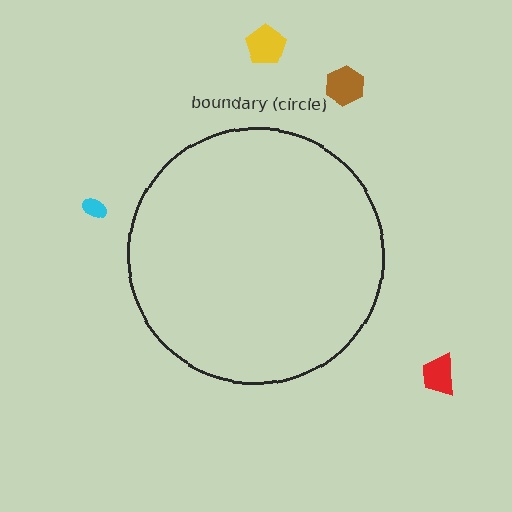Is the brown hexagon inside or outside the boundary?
Outside.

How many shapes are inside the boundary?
0 inside, 4 outside.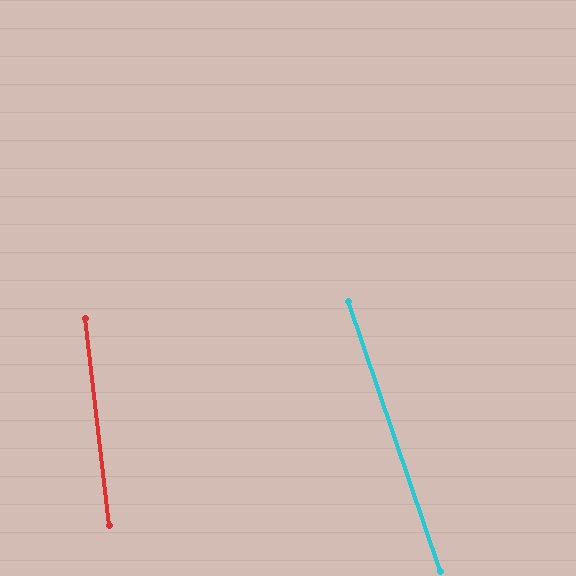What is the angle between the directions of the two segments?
Approximately 12 degrees.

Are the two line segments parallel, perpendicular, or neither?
Neither parallel nor perpendicular — they differ by about 12°.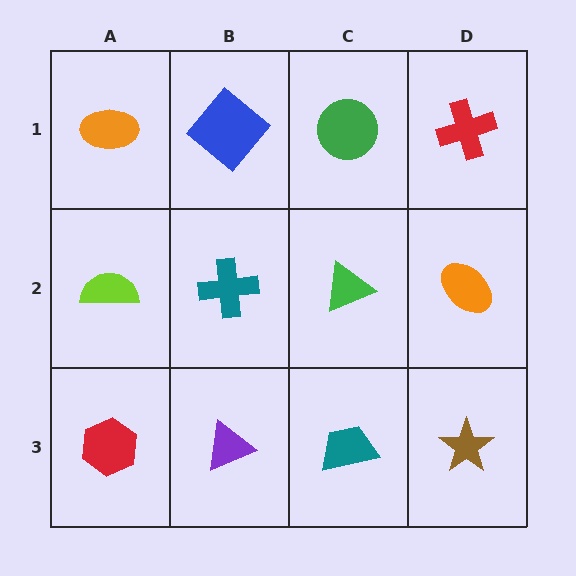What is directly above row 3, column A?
A lime semicircle.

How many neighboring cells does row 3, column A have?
2.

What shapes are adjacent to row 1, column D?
An orange ellipse (row 2, column D), a green circle (row 1, column C).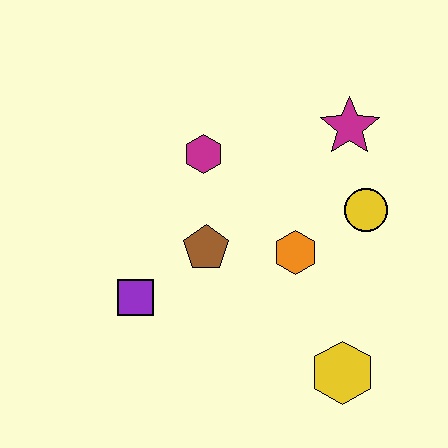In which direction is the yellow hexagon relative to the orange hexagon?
The yellow hexagon is below the orange hexagon.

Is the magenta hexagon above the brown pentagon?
Yes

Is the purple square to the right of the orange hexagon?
No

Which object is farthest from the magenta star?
The purple square is farthest from the magenta star.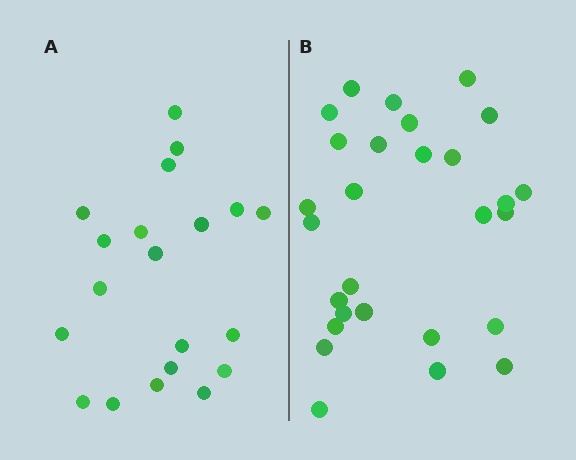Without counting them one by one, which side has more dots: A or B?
Region B (the right region) has more dots.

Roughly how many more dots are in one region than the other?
Region B has roughly 8 or so more dots than region A.